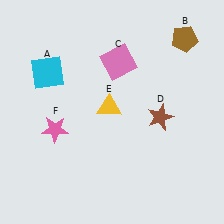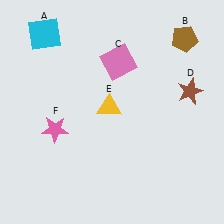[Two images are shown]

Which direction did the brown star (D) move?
The brown star (D) moved right.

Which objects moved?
The objects that moved are: the cyan square (A), the brown star (D).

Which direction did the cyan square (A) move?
The cyan square (A) moved up.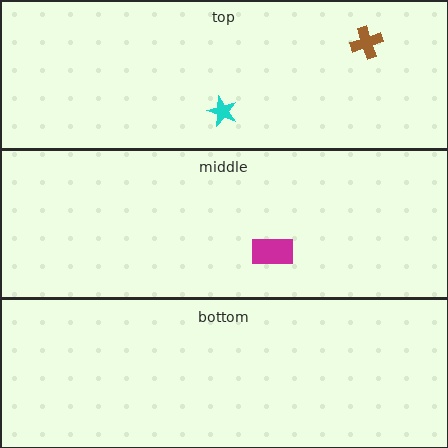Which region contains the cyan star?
The top region.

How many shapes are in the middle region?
1.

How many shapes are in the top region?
2.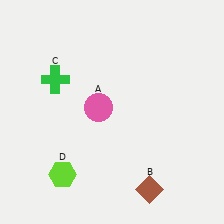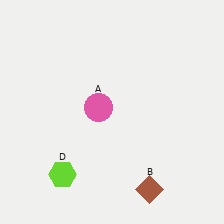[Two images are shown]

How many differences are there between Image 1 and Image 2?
There is 1 difference between the two images.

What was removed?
The green cross (C) was removed in Image 2.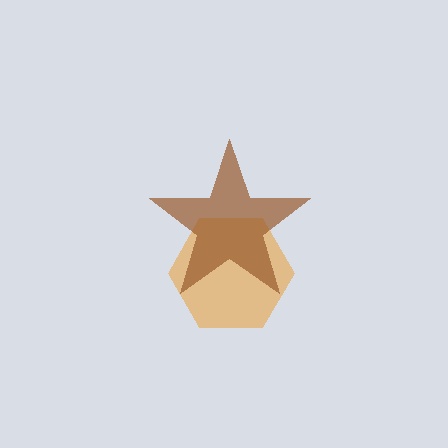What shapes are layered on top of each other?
The layered shapes are: an orange hexagon, a brown star.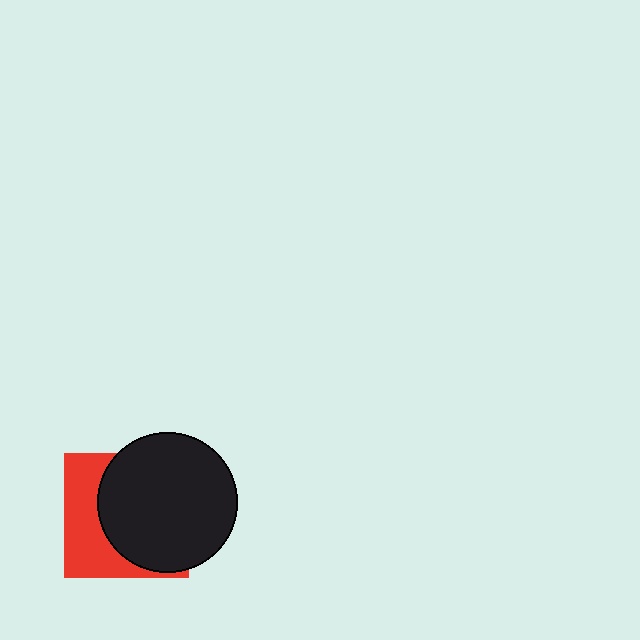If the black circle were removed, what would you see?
You would see the complete red square.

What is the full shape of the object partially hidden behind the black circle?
The partially hidden object is a red square.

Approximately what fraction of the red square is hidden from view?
Roughly 62% of the red square is hidden behind the black circle.